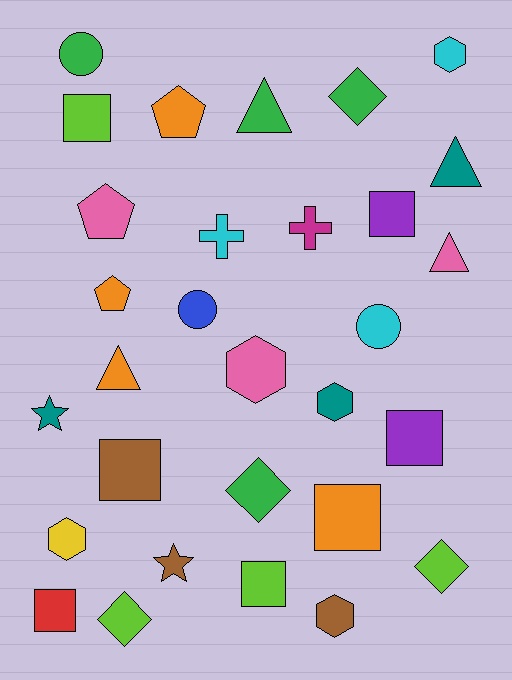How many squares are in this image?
There are 7 squares.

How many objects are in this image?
There are 30 objects.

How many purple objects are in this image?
There are 2 purple objects.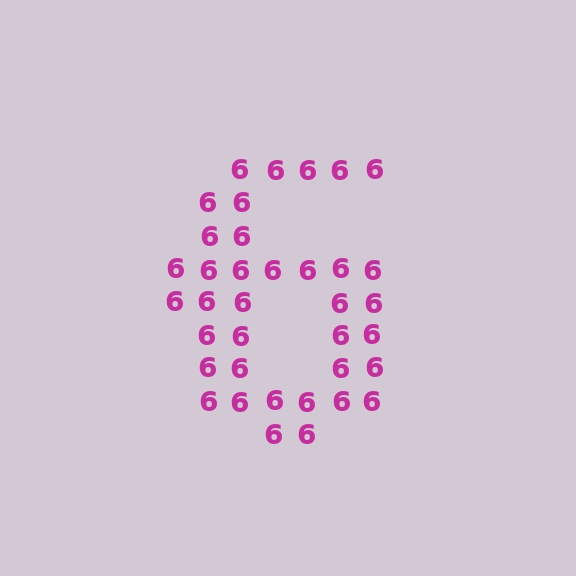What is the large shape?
The large shape is the digit 6.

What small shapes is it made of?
It is made of small digit 6's.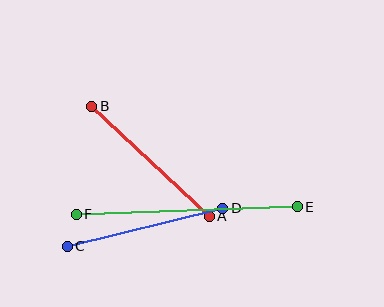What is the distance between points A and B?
The distance is approximately 161 pixels.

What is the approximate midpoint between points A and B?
The midpoint is at approximately (151, 161) pixels.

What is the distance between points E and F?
The distance is approximately 221 pixels.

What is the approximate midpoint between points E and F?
The midpoint is at approximately (187, 210) pixels.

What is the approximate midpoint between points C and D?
The midpoint is at approximately (145, 227) pixels.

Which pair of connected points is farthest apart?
Points E and F are farthest apart.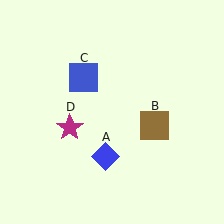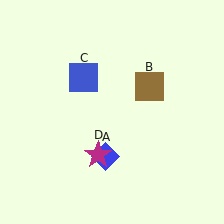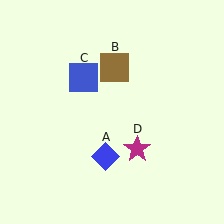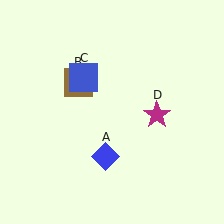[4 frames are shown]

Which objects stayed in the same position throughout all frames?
Blue diamond (object A) and blue square (object C) remained stationary.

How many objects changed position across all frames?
2 objects changed position: brown square (object B), magenta star (object D).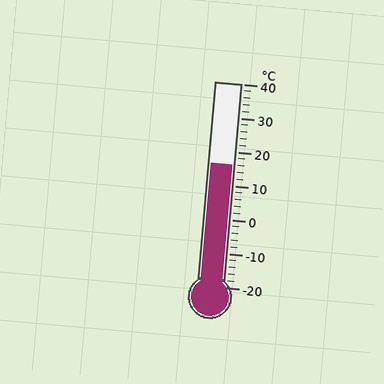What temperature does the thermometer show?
The thermometer shows approximately 16°C.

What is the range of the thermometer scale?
The thermometer scale ranges from -20°C to 40°C.